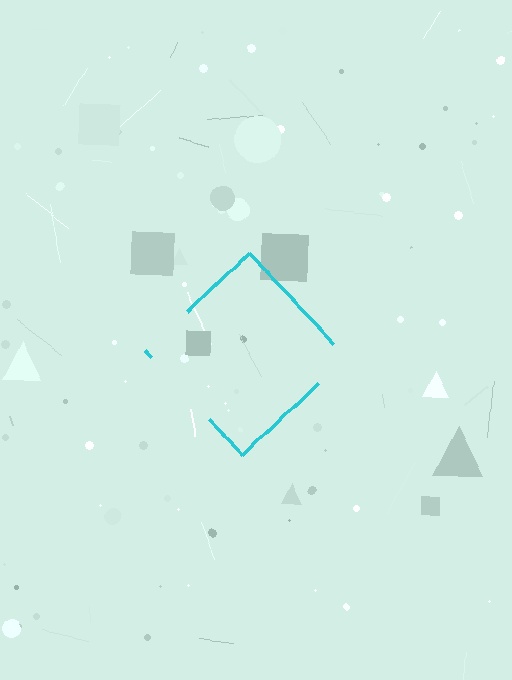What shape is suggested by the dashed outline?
The dashed outline suggests a diamond.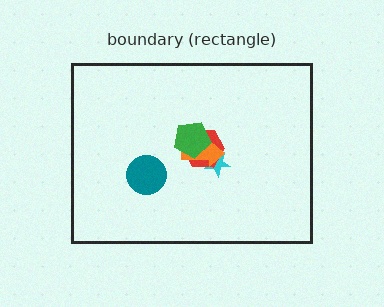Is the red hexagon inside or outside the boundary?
Inside.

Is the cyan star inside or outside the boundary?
Inside.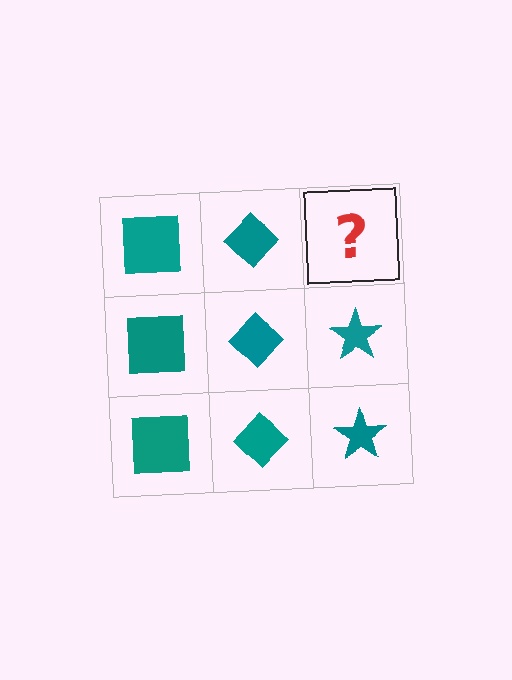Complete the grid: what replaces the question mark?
The question mark should be replaced with a teal star.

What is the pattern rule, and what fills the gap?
The rule is that each column has a consistent shape. The gap should be filled with a teal star.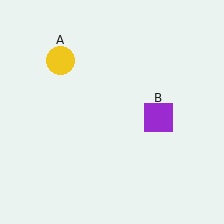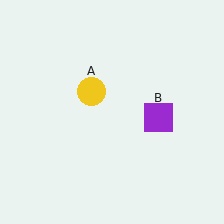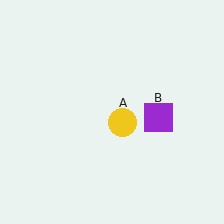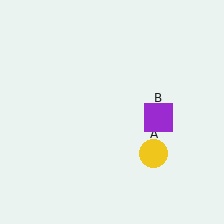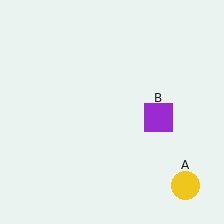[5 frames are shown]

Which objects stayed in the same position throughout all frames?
Purple square (object B) remained stationary.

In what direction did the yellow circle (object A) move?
The yellow circle (object A) moved down and to the right.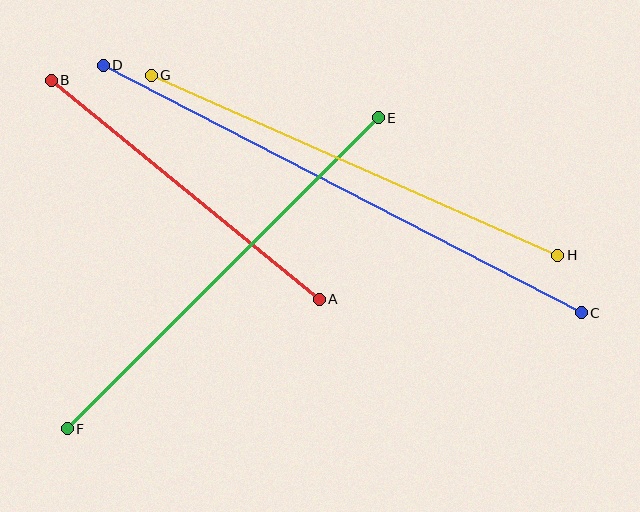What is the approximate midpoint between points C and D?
The midpoint is at approximately (342, 189) pixels.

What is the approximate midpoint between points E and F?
The midpoint is at approximately (223, 273) pixels.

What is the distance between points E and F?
The distance is approximately 440 pixels.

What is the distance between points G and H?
The distance is approximately 445 pixels.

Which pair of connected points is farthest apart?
Points C and D are farthest apart.